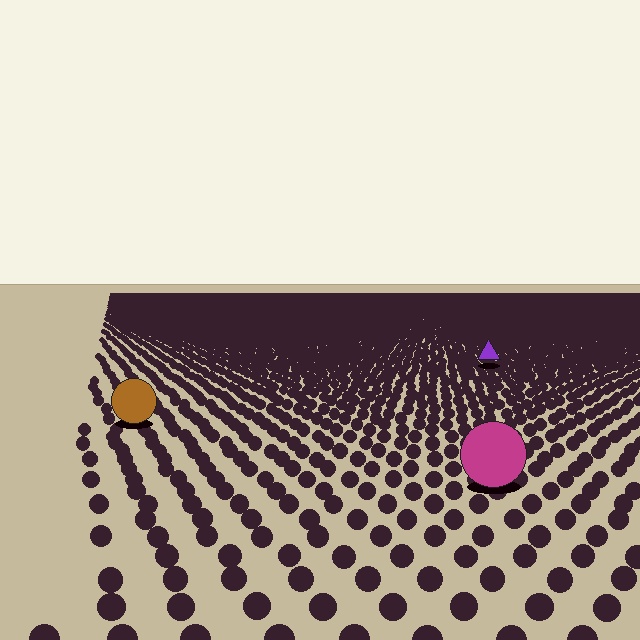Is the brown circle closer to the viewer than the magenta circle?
No. The magenta circle is closer — you can tell from the texture gradient: the ground texture is coarser near it.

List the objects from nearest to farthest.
From nearest to farthest: the magenta circle, the brown circle, the purple triangle.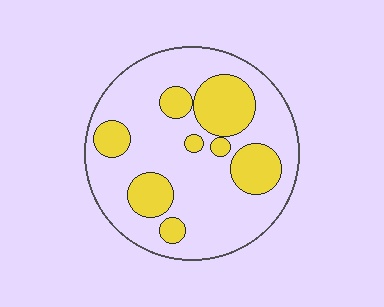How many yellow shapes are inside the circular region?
8.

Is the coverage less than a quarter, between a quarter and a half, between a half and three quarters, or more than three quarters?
Between a quarter and a half.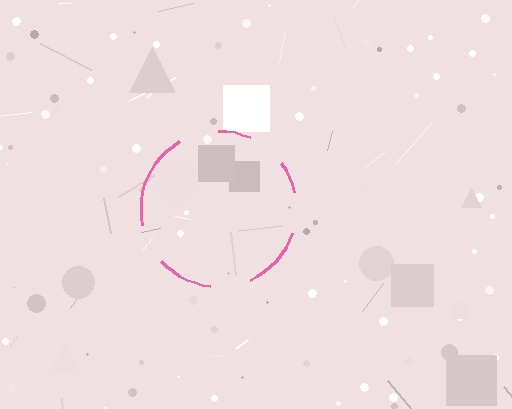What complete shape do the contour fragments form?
The contour fragments form a circle.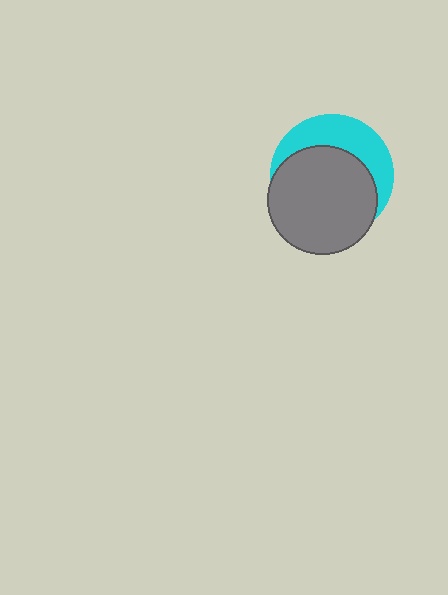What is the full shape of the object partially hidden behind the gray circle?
The partially hidden object is a cyan circle.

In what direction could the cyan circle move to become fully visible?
The cyan circle could move up. That would shift it out from behind the gray circle entirely.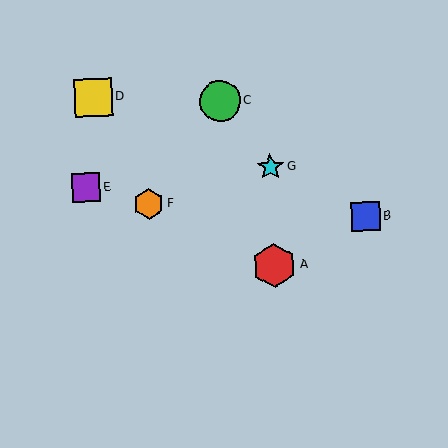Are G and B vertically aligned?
No, G is at x≈270 and B is at x≈366.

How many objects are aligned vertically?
2 objects (A, G) are aligned vertically.